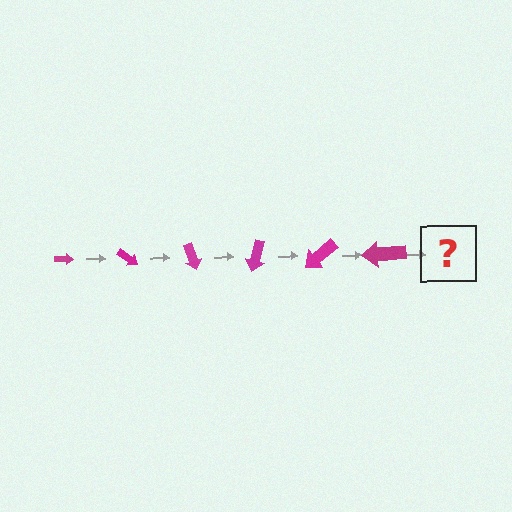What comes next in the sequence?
The next element should be an arrow, larger than the previous one and rotated 210 degrees from the start.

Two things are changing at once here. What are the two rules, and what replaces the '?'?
The two rules are that the arrow grows larger each step and it rotates 35 degrees each step. The '?' should be an arrow, larger than the previous one and rotated 210 degrees from the start.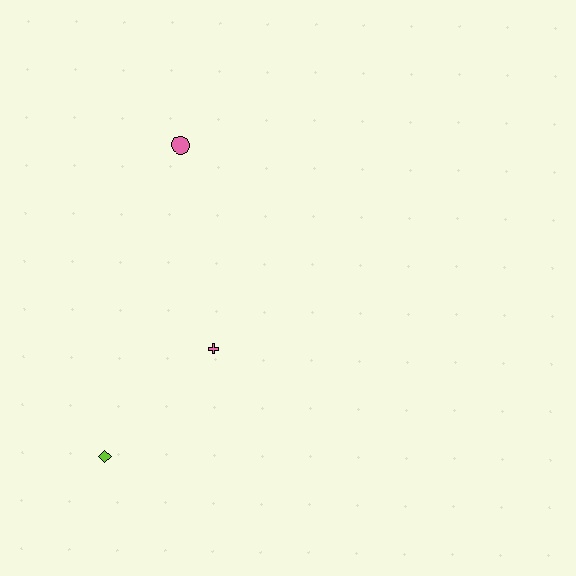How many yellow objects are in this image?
There are no yellow objects.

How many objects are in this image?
There are 3 objects.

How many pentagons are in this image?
There are no pentagons.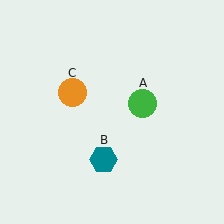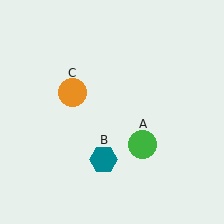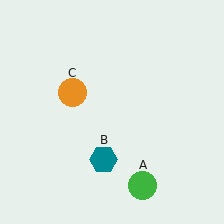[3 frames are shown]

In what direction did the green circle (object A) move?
The green circle (object A) moved down.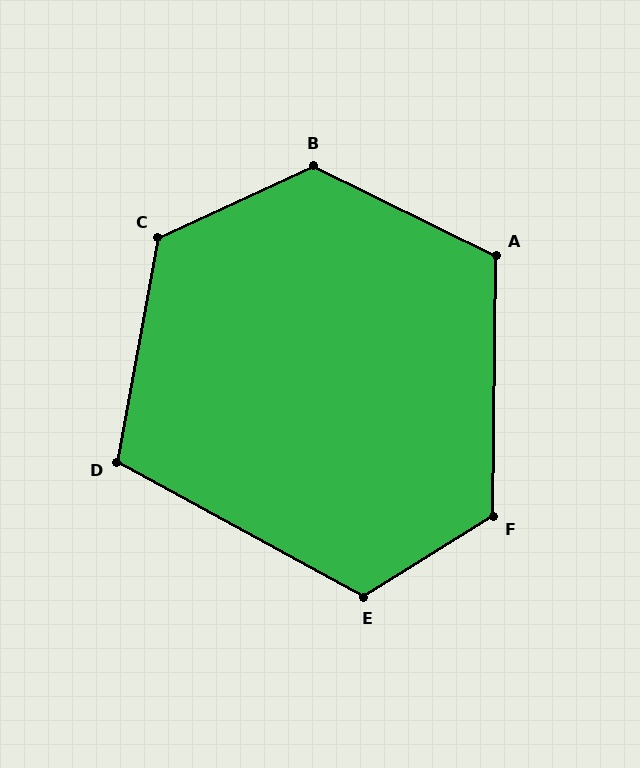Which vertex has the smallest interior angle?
D, at approximately 108 degrees.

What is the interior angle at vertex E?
Approximately 119 degrees (obtuse).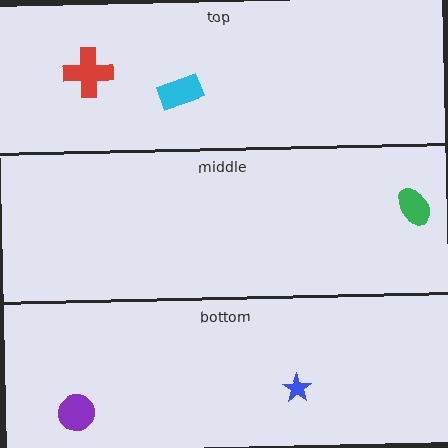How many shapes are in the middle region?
1.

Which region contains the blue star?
The bottom region.